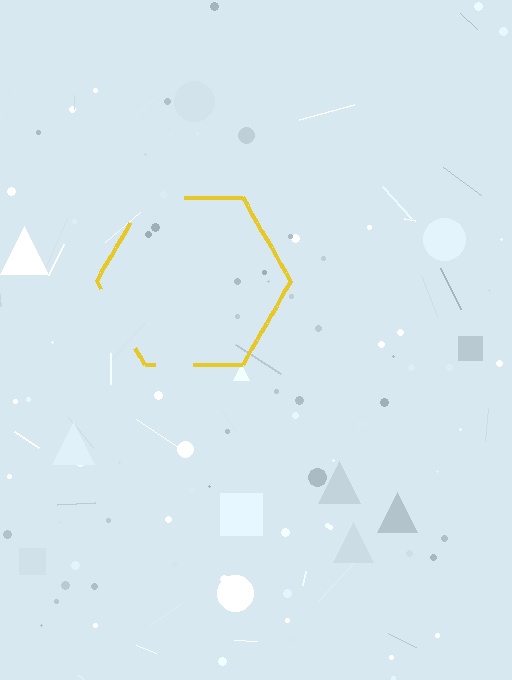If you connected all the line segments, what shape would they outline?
They would outline a hexagon.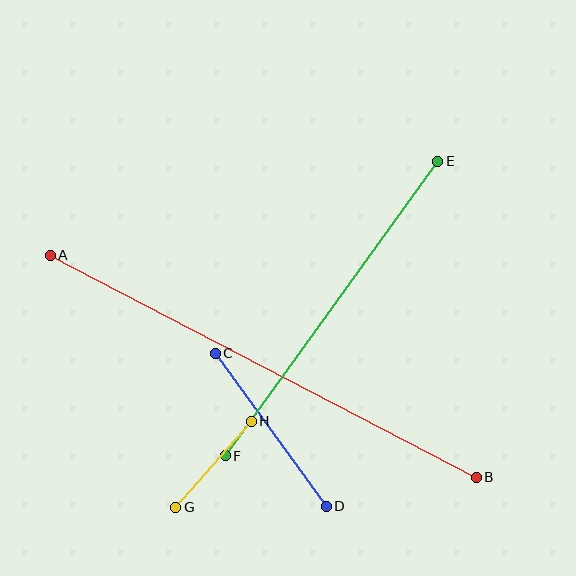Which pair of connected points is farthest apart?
Points A and B are farthest apart.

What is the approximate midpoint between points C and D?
The midpoint is at approximately (271, 430) pixels.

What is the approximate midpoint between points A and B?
The midpoint is at approximately (263, 366) pixels.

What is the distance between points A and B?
The distance is approximately 480 pixels.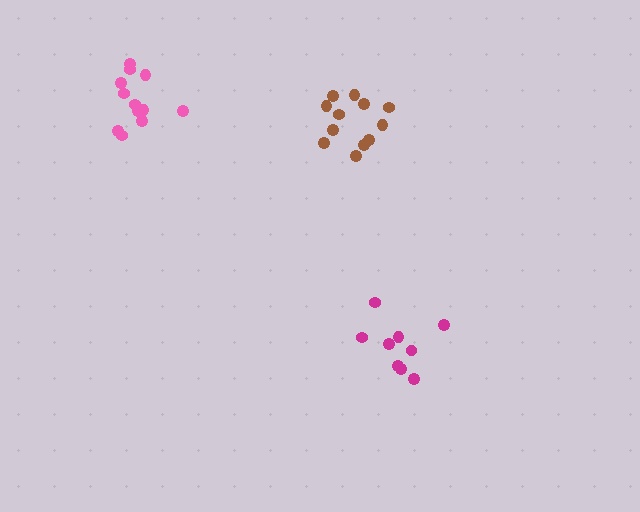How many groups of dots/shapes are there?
There are 3 groups.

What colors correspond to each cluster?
The clusters are colored: magenta, brown, pink.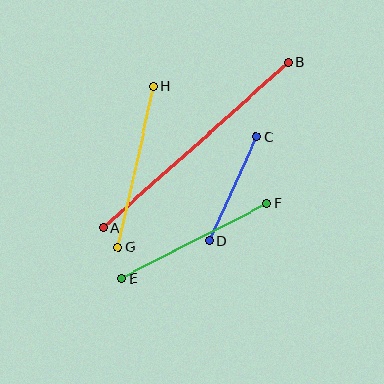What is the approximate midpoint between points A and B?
The midpoint is at approximately (196, 145) pixels.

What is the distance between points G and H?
The distance is approximately 164 pixels.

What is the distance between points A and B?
The distance is approximately 248 pixels.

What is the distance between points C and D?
The distance is approximately 114 pixels.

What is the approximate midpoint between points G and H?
The midpoint is at approximately (136, 167) pixels.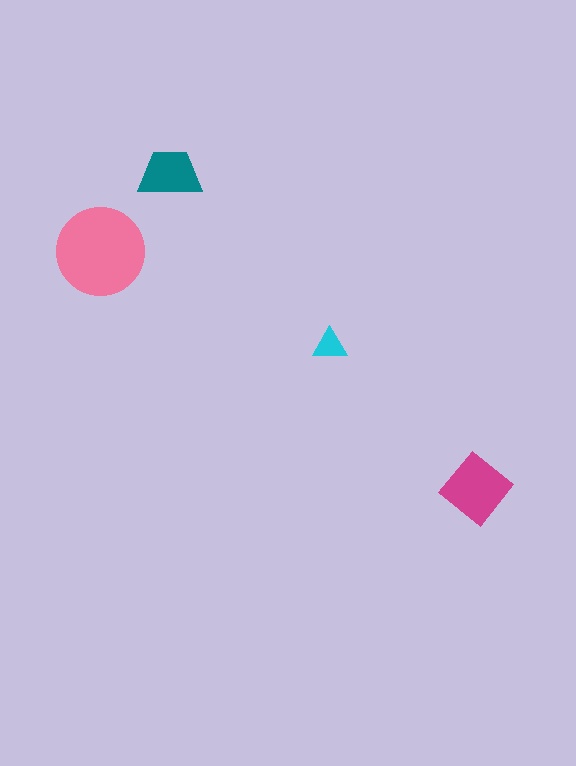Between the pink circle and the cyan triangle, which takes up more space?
The pink circle.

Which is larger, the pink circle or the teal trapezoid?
The pink circle.